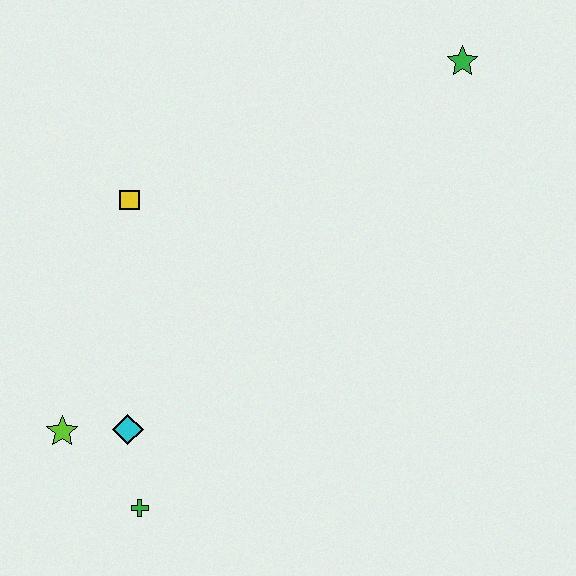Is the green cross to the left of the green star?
Yes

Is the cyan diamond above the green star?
No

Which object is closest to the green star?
The yellow square is closest to the green star.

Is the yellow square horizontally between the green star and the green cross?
No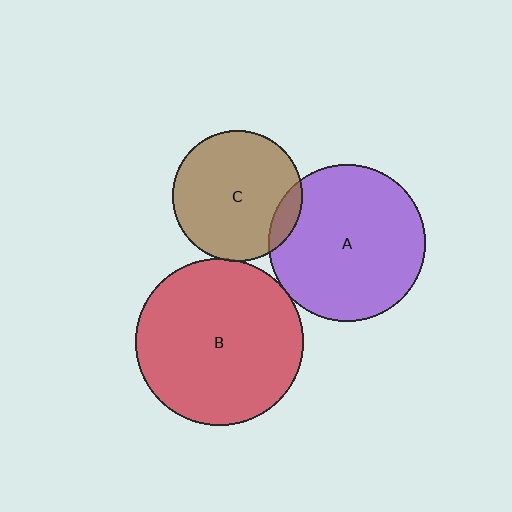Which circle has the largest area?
Circle B (red).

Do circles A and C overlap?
Yes.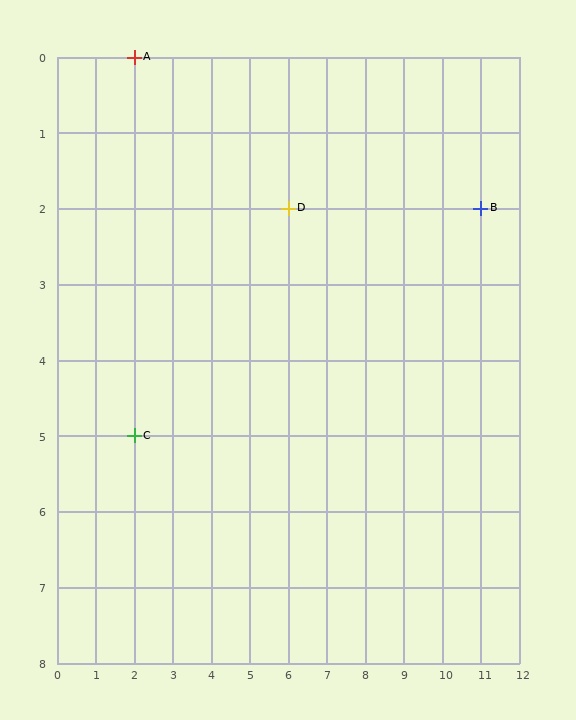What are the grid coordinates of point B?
Point B is at grid coordinates (11, 2).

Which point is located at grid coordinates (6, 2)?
Point D is at (6, 2).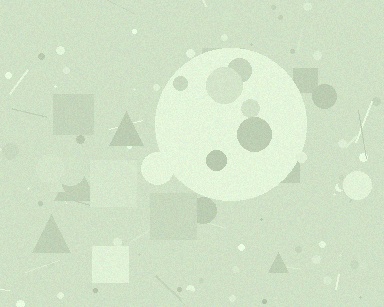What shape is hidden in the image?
A circle is hidden in the image.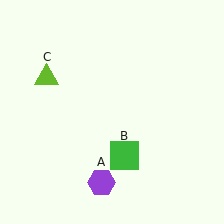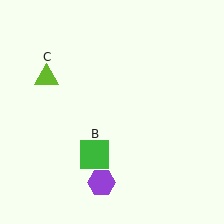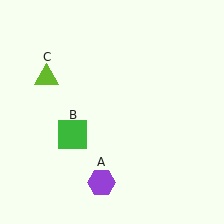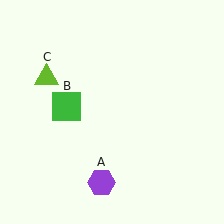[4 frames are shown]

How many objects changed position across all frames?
1 object changed position: green square (object B).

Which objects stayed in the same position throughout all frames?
Purple hexagon (object A) and lime triangle (object C) remained stationary.